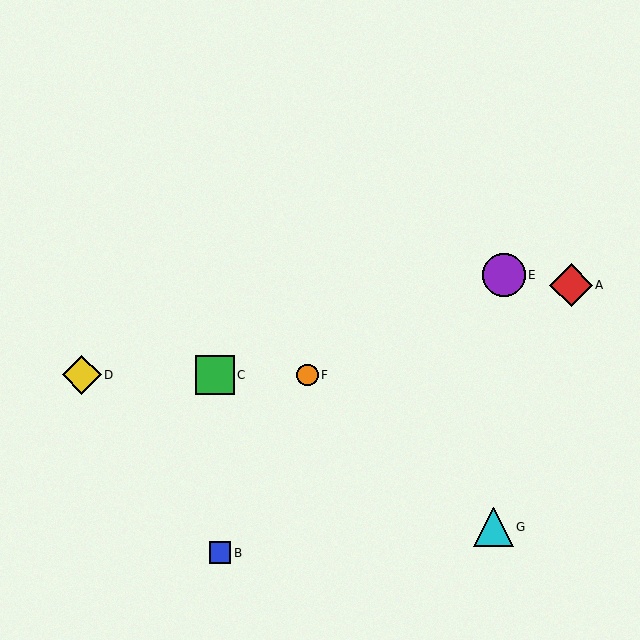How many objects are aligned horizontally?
3 objects (C, D, F) are aligned horizontally.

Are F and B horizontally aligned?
No, F is at y≈375 and B is at y≈553.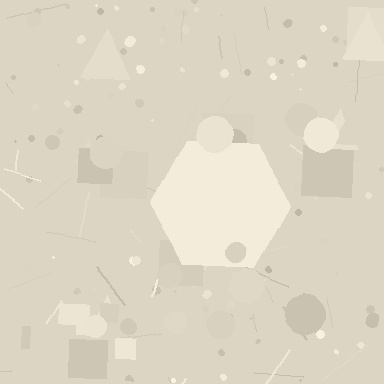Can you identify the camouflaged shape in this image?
The camouflaged shape is a hexagon.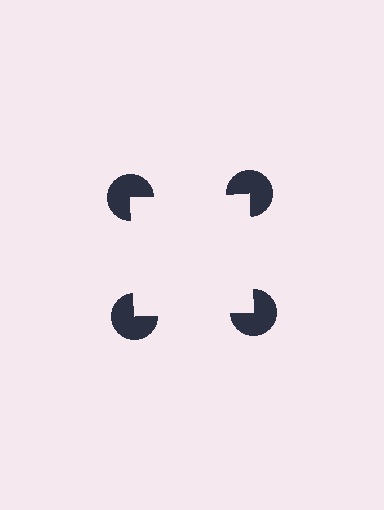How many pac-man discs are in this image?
There are 4 — one at each vertex of the illusory square.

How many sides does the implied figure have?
4 sides.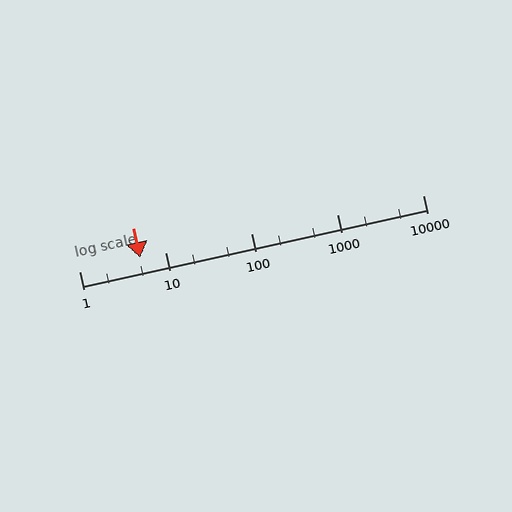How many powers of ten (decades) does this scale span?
The scale spans 4 decades, from 1 to 10000.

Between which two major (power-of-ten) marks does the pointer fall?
The pointer is between 1 and 10.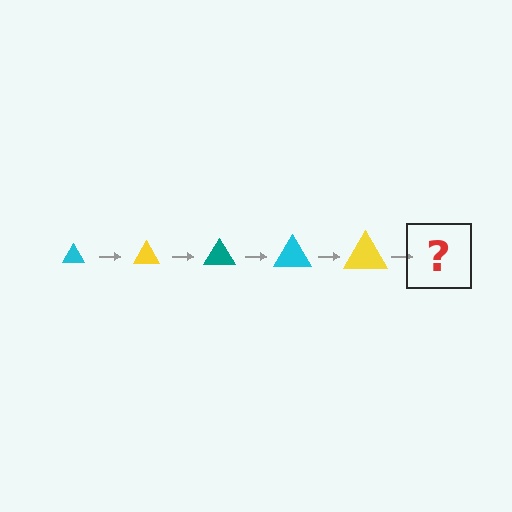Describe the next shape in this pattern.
It should be a teal triangle, larger than the previous one.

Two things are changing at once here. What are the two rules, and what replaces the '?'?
The two rules are that the triangle grows larger each step and the color cycles through cyan, yellow, and teal. The '?' should be a teal triangle, larger than the previous one.